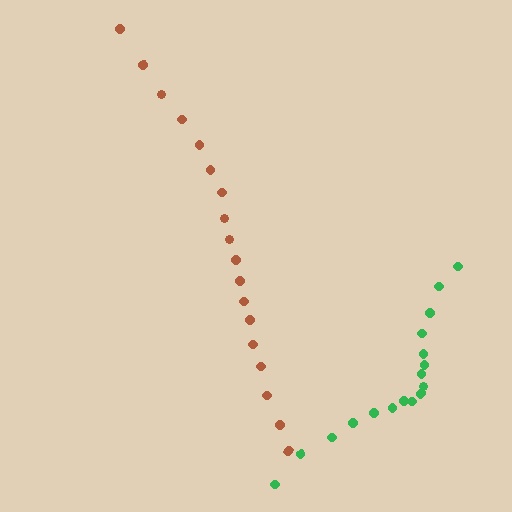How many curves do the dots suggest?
There are 2 distinct paths.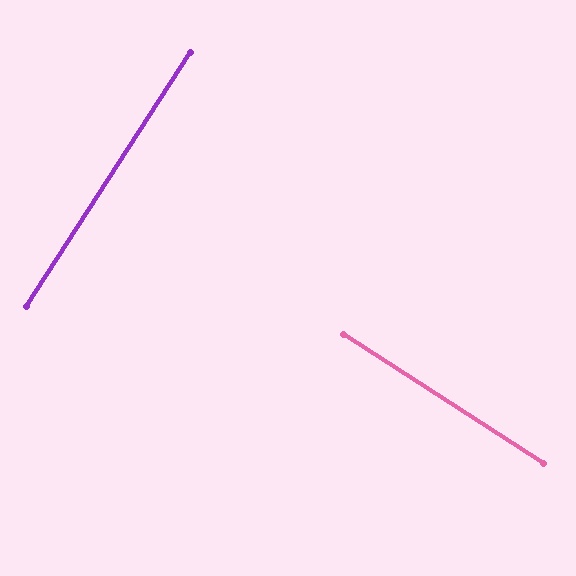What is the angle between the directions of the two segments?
Approximately 90 degrees.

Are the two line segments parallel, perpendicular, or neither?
Perpendicular — they meet at approximately 90°.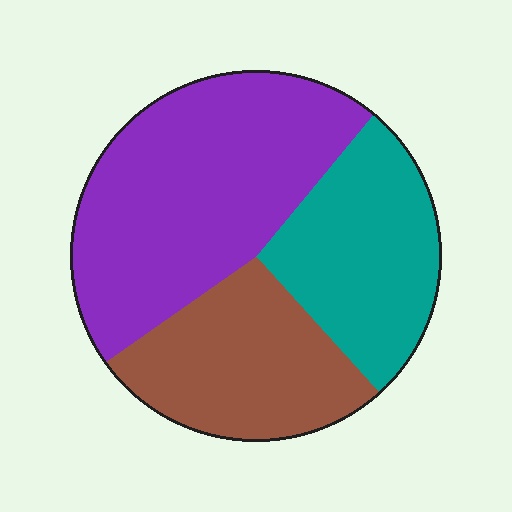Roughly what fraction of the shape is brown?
Brown covers around 25% of the shape.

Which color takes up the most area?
Purple, at roughly 45%.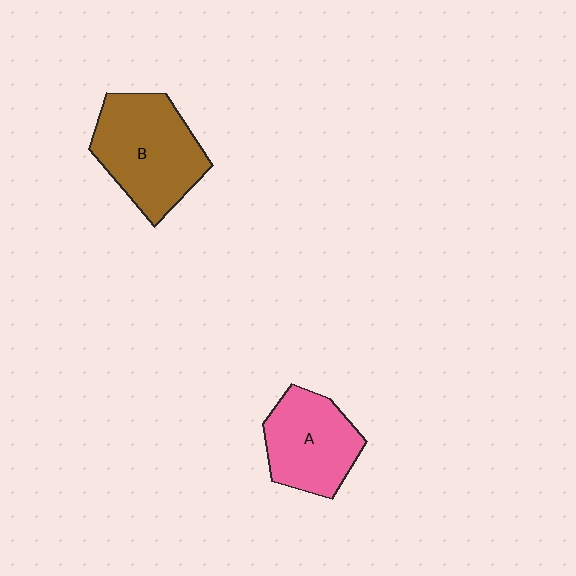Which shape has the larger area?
Shape B (brown).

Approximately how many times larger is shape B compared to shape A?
Approximately 1.3 times.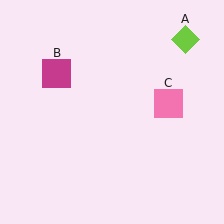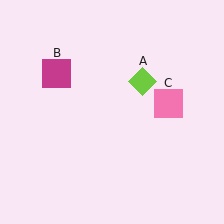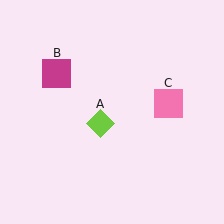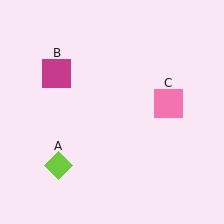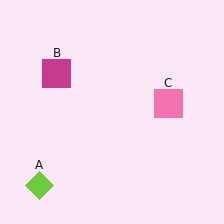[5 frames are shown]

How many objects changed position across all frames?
1 object changed position: lime diamond (object A).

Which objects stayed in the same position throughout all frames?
Magenta square (object B) and pink square (object C) remained stationary.